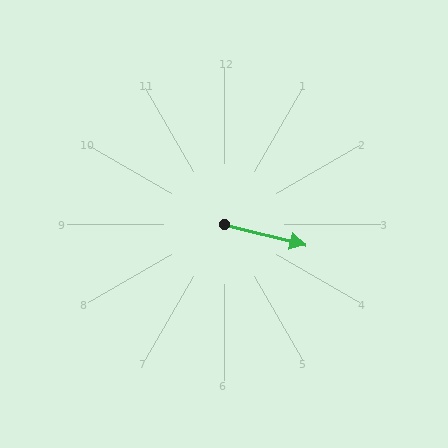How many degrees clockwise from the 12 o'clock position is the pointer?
Approximately 104 degrees.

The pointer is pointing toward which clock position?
Roughly 3 o'clock.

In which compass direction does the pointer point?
East.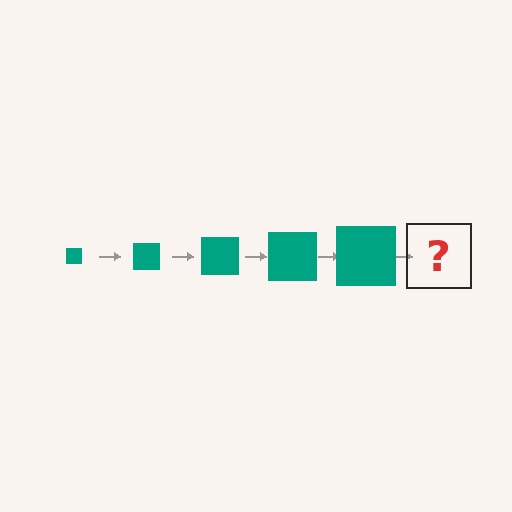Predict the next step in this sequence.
The next step is a teal square, larger than the previous one.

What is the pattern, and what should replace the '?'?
The pattern is that the square gets progressively larger each step. The '?' should be a teal square, larger than the previous one.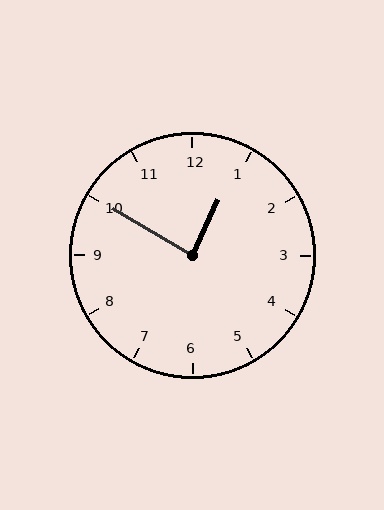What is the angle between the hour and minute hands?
Approximately 85 degrees.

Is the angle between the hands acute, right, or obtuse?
It is right.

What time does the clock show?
12:50.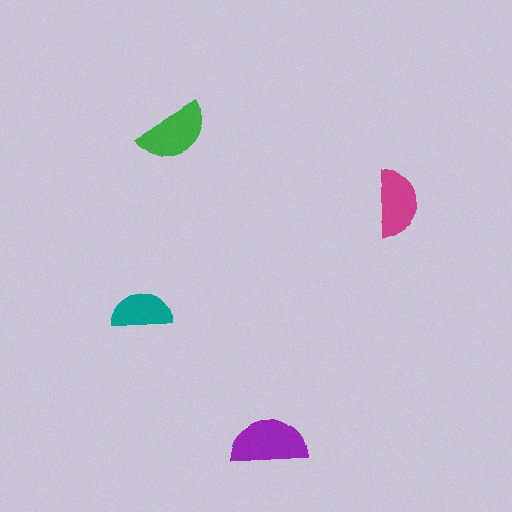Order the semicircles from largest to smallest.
the purple one, the green one, the magenta one, the teal one.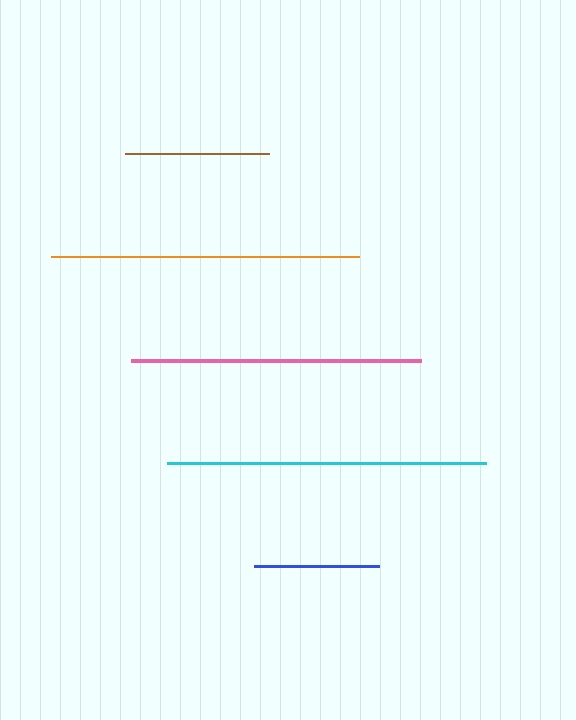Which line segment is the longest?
The cyan line is the longest at approximately 318 pixels.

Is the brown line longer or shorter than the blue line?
The brown line is longer than the blue line.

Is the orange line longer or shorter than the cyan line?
The cyan line is longer than the orange line.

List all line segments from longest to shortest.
From longest to shortest: cyan, orange, pink, brown, blue.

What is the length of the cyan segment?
The cyan segment is approximately 318 pixels long.